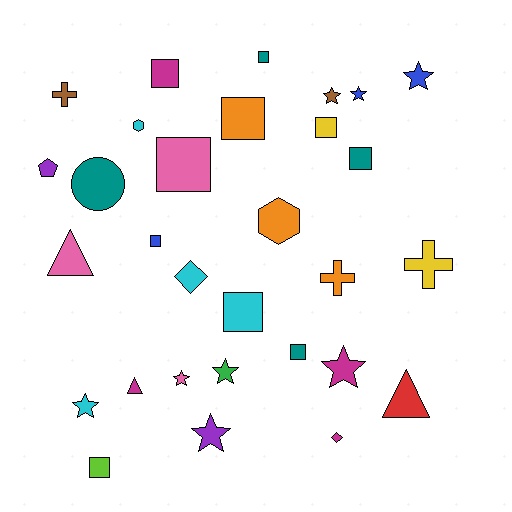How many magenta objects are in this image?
There are 4 magenta objects.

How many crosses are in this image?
There are 3 crosses.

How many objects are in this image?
There are 30 objects.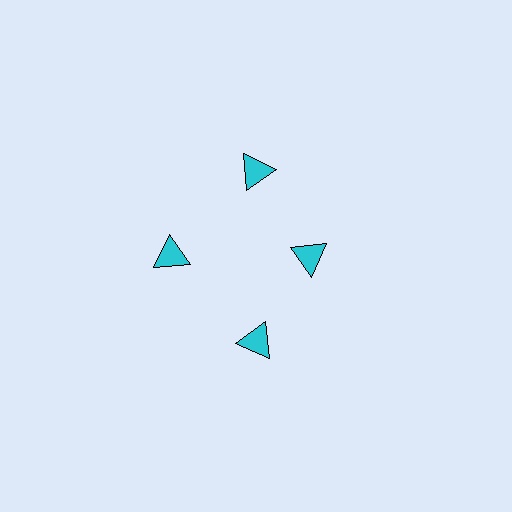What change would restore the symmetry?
The symmetry would be restored by moving it outward, back onto the ring so that all 4 triangles sit at equal angles and equal distance from the center.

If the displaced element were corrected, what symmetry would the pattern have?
It would have 4-fold rotational symmetry — the pattern would map onto itself every 90 degrees.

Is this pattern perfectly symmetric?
No. The 4 cyan triangles are arranged in a ring, but one element near the 3 o'clock position is pulled inward toward the center, breaking the 4-fold rotational symmetry.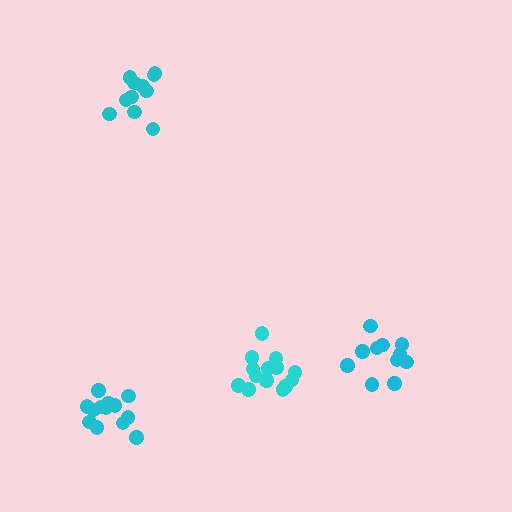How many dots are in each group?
Group 1: 11 dots, Group 2: 13 dots, Group 3: 15 dots, Group 4: 11 dots (50 total).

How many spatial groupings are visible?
There are 4 spatial groupings.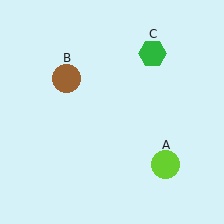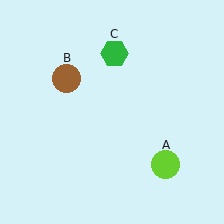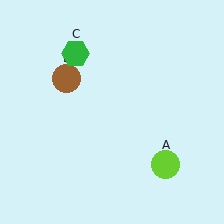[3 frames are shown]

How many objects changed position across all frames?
1 object changed position: green hexagon (object C).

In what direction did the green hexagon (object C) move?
The green hexagon (object C) moved left.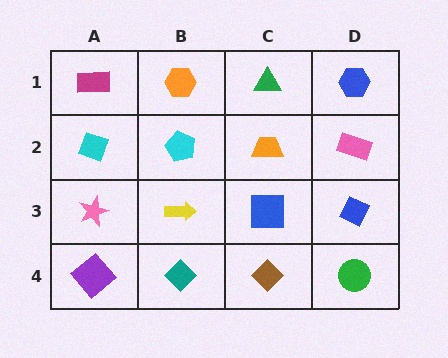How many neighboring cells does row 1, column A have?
2.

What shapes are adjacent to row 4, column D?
A blue diamond (row 3, column D), a brown diamond (row 4, column C).